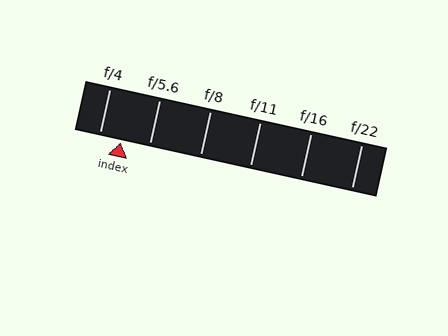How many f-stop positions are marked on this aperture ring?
There are 6 f-stop positions marked.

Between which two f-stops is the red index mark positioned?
The index mark is between f/4 and f/5.6.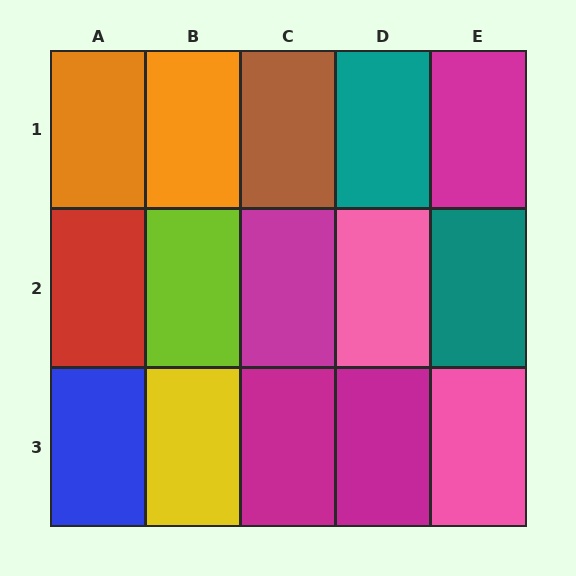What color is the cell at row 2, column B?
Lime.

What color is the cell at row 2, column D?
Pink.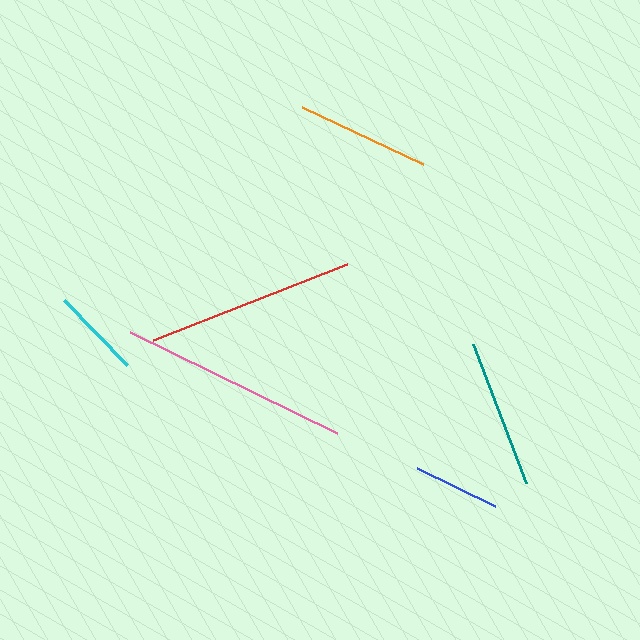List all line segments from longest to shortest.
From longest to shortest: pink, red, teal, orange, cyan, blue.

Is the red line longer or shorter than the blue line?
The red line is longer than the blue line.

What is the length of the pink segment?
The pink segment is approximately 230 pixels long.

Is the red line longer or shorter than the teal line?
The red line is longer than the teal line.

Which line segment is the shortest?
The blue line is the shortest at approximately 87 pixels.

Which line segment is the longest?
The pink line is the longest at approximately 230 pixels.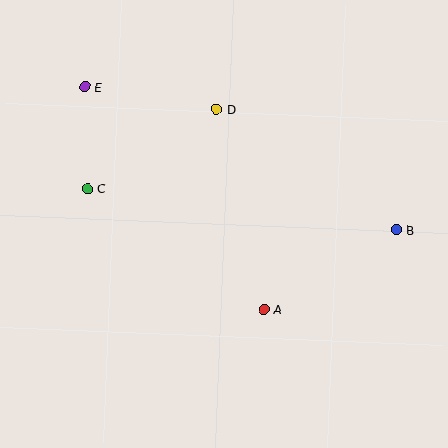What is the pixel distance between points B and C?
The distance between B and C is 311 pixels.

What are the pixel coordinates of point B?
Point B is at (396, 230).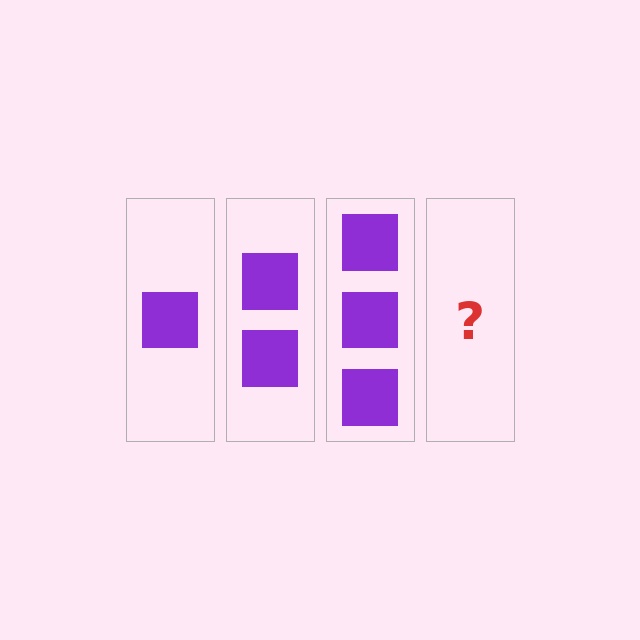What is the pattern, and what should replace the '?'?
The pattern is that each step adds one more square. The '?' should be 4 squares.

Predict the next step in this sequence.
The next step is 4 squares.